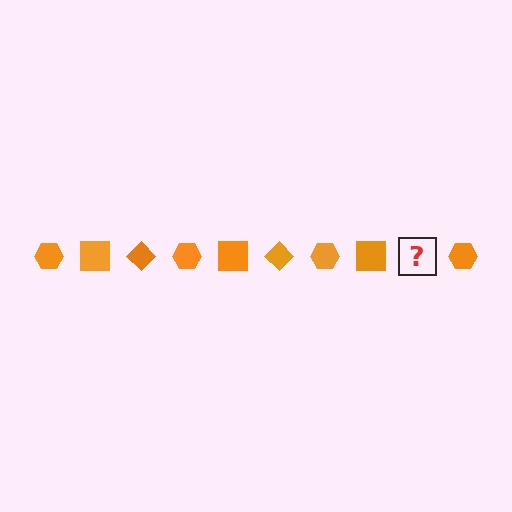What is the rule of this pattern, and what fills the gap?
The rule is that the pattern cycles through hexagon, square, diamond shapes in orange. The gap should be filled with an orange diamond.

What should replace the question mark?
The question mark should be replaced with an orange diamond.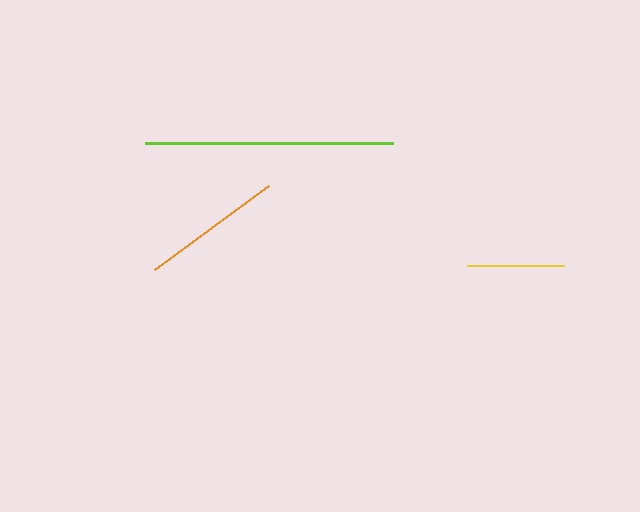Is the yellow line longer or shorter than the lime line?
The lime line is longer than the yellow line.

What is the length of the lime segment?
The lime segment is approximately 248 pixels long.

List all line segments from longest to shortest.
From longest to shortest: lime, orange, yellow.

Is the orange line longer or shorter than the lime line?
The lime line is longer than the orange line.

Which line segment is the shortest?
The yellow line is the shortest at approximately 98 pixels.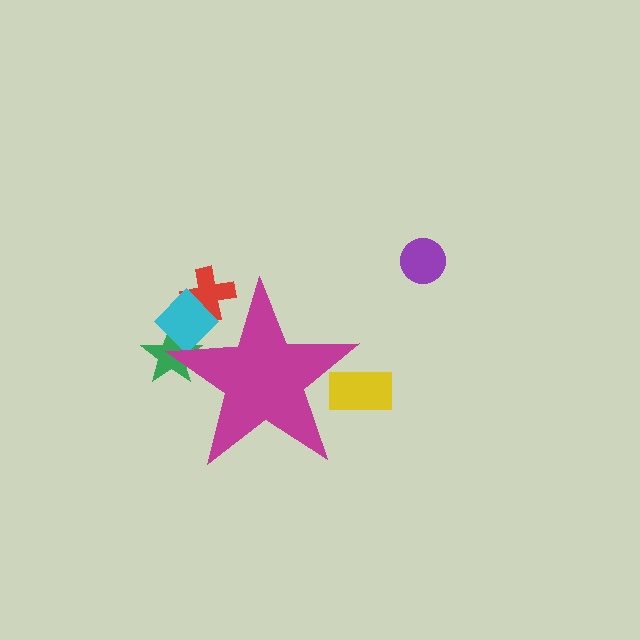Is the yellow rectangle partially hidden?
Yes, the yellow rectangle is partially hidden behind the magenta star.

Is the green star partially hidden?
Yes, the green star is partially hidden behind the magenta star.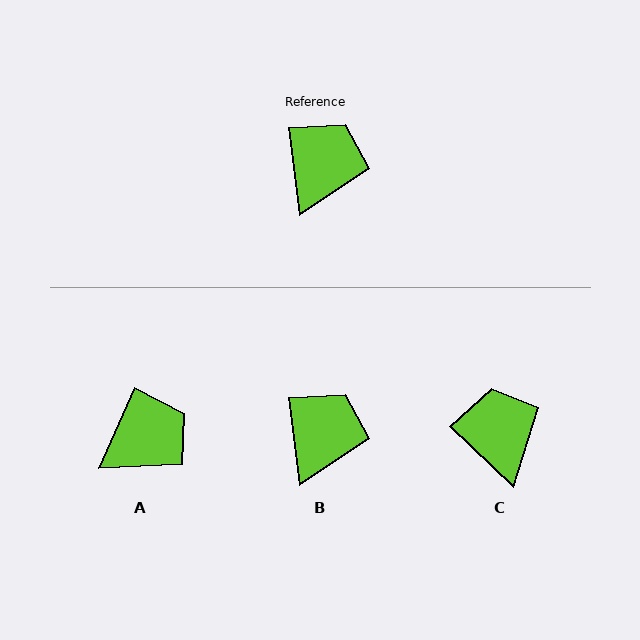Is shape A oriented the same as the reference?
No, it is off by about 31 degrees.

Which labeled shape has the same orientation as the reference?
B.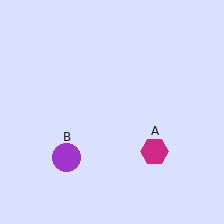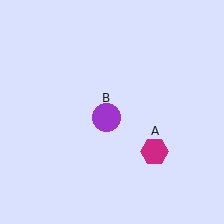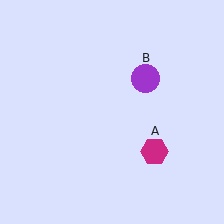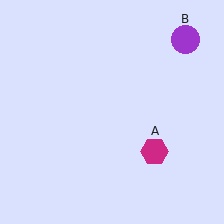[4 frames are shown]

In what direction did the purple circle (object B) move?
The purple circle (object B) moved up and to the right.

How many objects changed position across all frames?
1 object changed position: purple circle (object B).